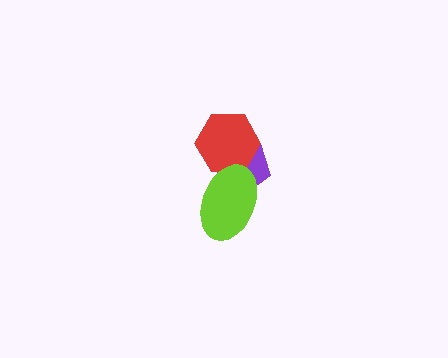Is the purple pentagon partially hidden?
Yes, it is partially covered by another shape.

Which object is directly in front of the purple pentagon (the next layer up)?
The red hexagon is directly in front of the purple pentagon.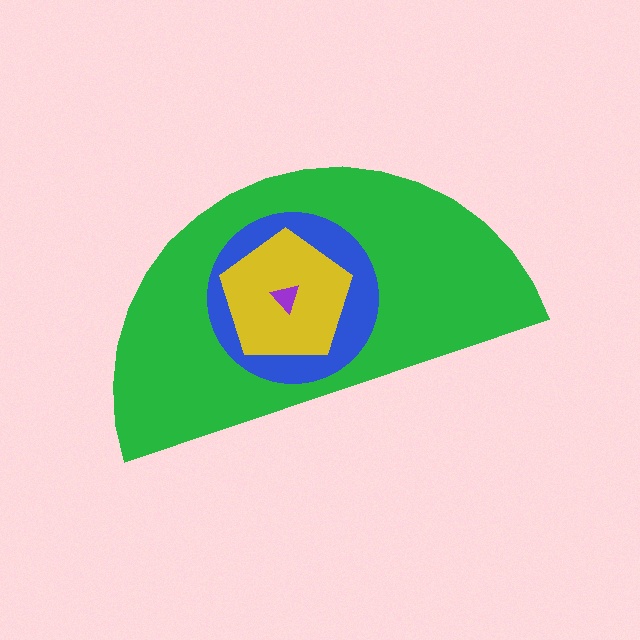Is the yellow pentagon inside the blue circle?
Yes.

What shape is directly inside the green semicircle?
The blue circle.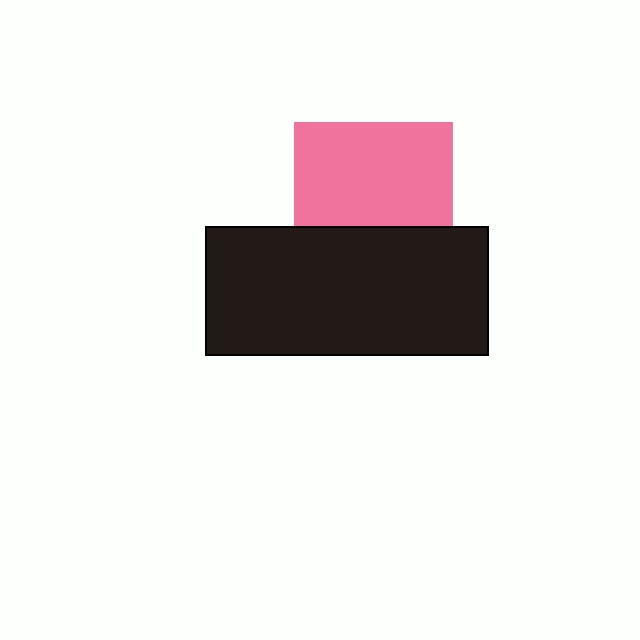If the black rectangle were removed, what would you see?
You would see the complete pink square.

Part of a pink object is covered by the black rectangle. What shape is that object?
It is a square.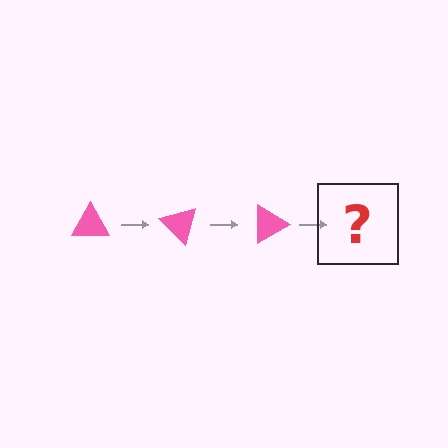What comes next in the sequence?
The next element should be a pink triangle rotated 135 degrees.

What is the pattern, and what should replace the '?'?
The pattern is that the triangle rotates 45 degrees each step. The '?' should be a pink triangle rotated 135 degrees.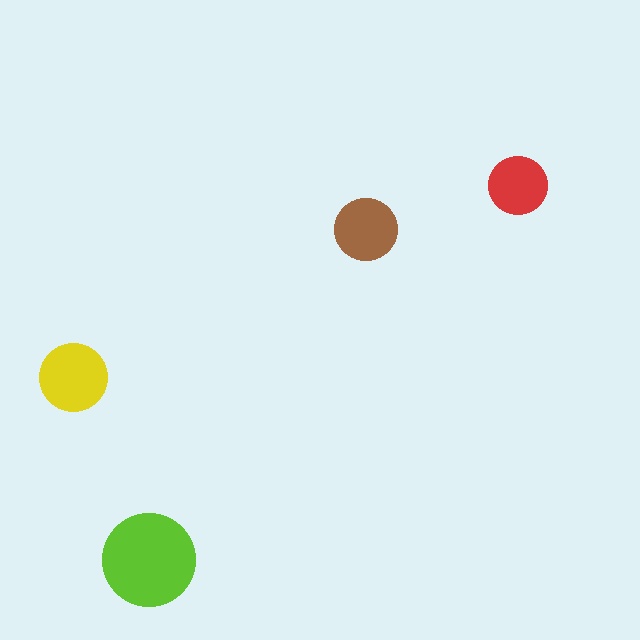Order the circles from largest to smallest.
the lime one, the yellow one, the brown one, the red one.